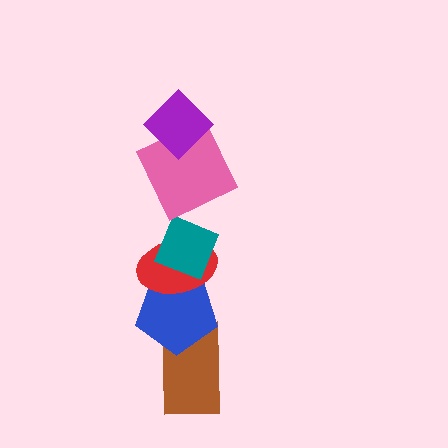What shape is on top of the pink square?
The purple diamond is on top of the pink square.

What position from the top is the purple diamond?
The purple diamond is 1st from the top.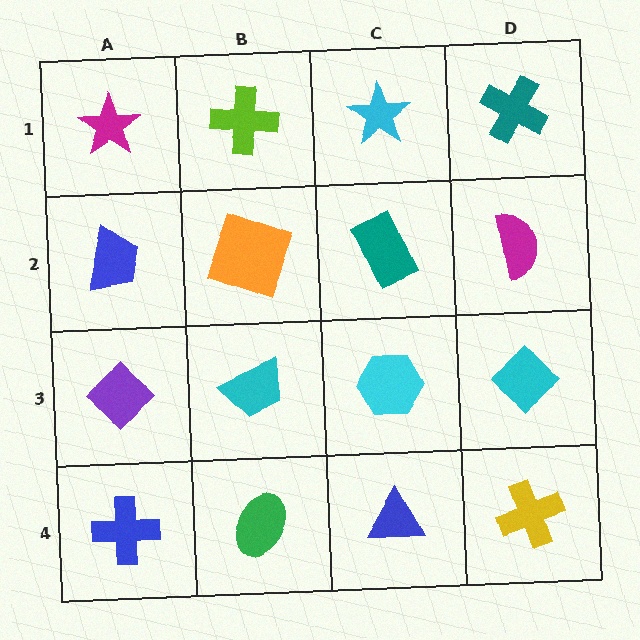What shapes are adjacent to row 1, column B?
An orange square (row 2, column B), a magenta star (row 1, column A), a cyan star (row 1, column C).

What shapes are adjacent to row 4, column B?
A cyan trapezoid (row 3, column B), a blue cross (row 4, column A), a blue triangle (row 4, column C).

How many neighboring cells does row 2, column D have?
3.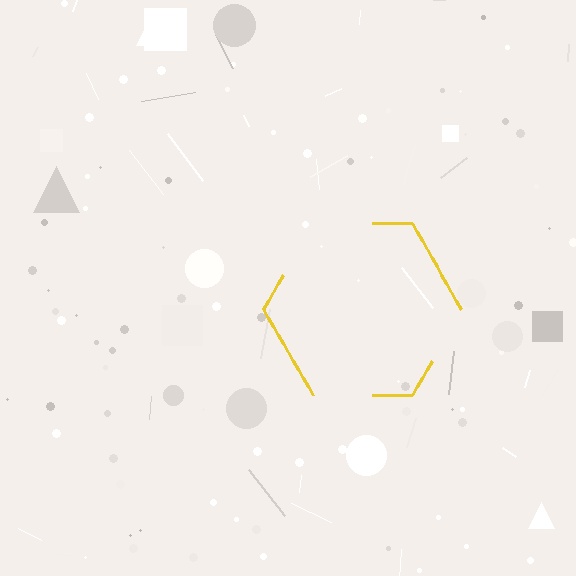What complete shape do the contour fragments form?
The contour fragments form a hexagon.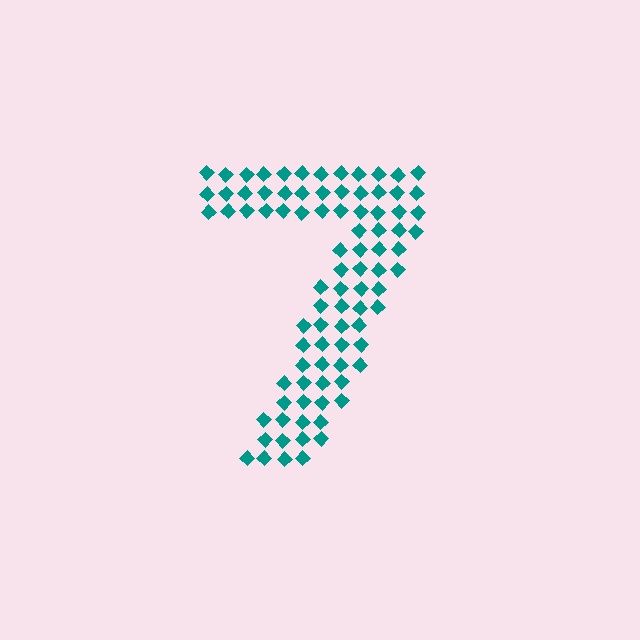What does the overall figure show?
The overall figure shows the digit 7.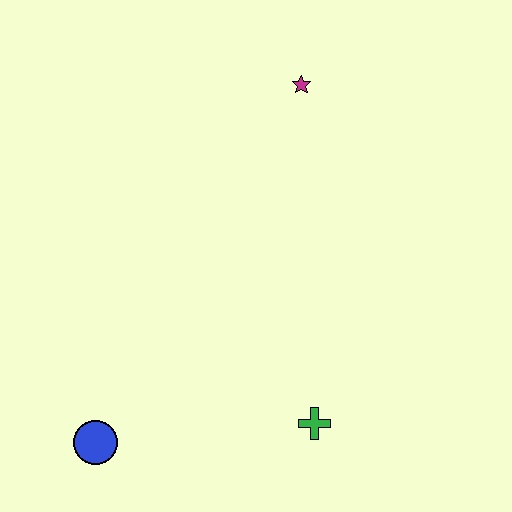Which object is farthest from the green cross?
The magenta star is farthest from the green cross.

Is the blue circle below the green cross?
Yes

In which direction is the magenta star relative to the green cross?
The magenta star is above the green cross.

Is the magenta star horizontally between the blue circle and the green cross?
Yes